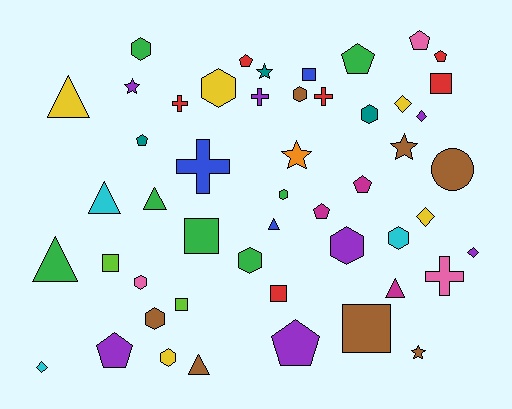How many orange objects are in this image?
There is 1 orange object.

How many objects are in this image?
There are 50 objects.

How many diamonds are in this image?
There are 5 diamonds.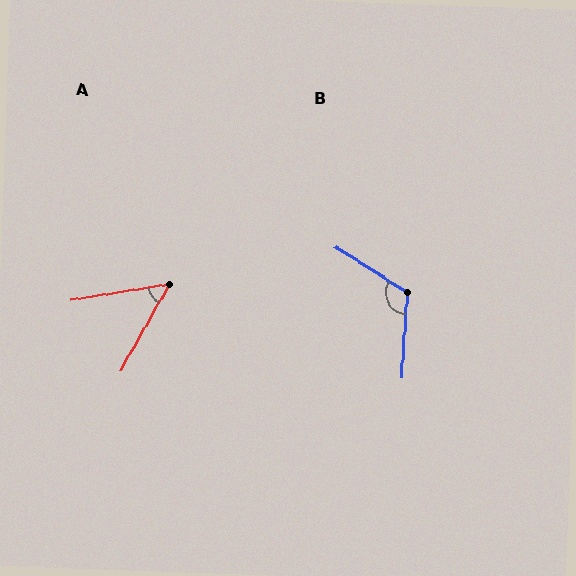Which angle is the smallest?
A, at approximately 51 degrees.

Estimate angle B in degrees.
Approximately 119 degrees.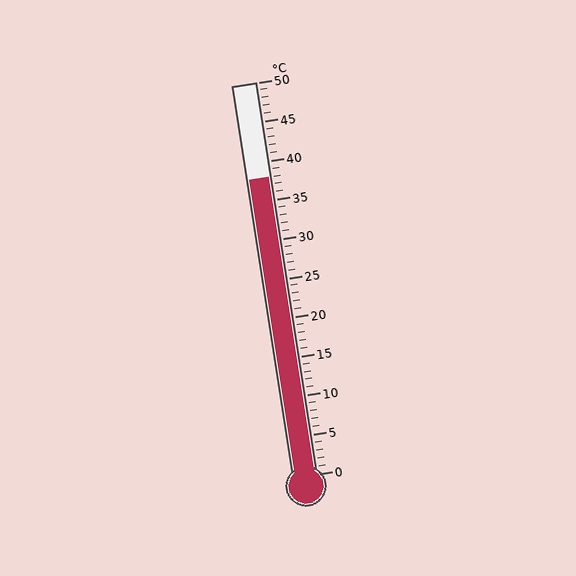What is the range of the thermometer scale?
The thermometer scale ranges from 0°C to 50°C.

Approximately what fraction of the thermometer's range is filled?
The thermometer is filled to approximately 75% of its range.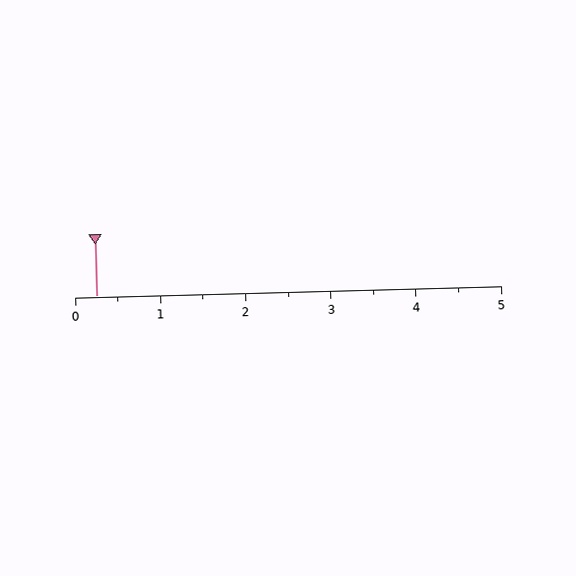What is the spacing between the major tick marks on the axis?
The major ticks are spaced 1 apart.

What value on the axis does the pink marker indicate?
The marker indicates approximately 0.2.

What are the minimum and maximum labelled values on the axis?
The axis runs from 0 to 5.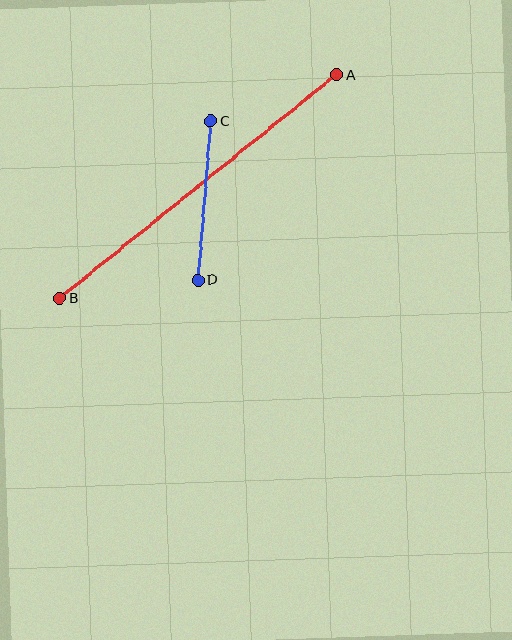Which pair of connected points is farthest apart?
Points A and B are farthest apart.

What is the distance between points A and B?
The distance is approximately 356 pixels.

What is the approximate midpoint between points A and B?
The midpoint is at approximately (198, 187) pixels.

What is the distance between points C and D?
The distance is approximately 160 pixels.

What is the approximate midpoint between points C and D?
The midpoint is at approximately (204, 201) pixels.